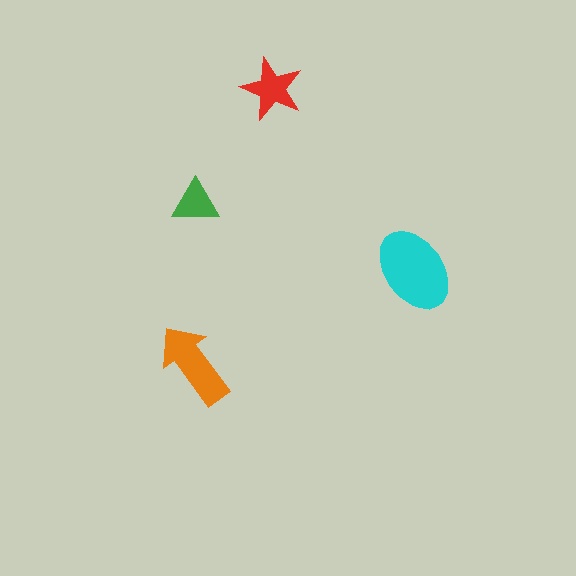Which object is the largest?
The cyan ellipse.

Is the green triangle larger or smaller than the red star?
Smaller.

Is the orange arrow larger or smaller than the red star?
Larger.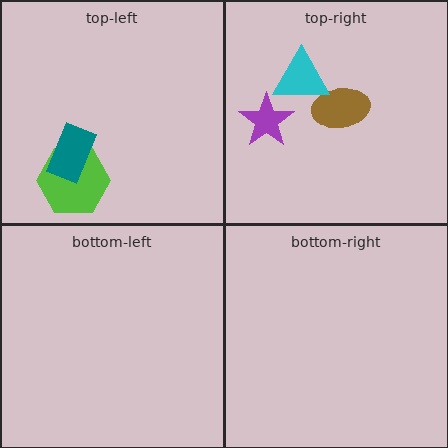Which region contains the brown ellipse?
The top-right region.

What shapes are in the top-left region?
The lime hexagon, the teal rectangle.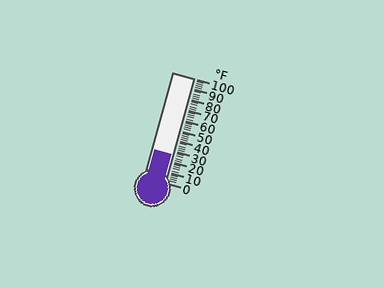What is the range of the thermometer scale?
The thermometer scale ranges from 0°F to 100°F.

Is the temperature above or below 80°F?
The temperature is below 80°F.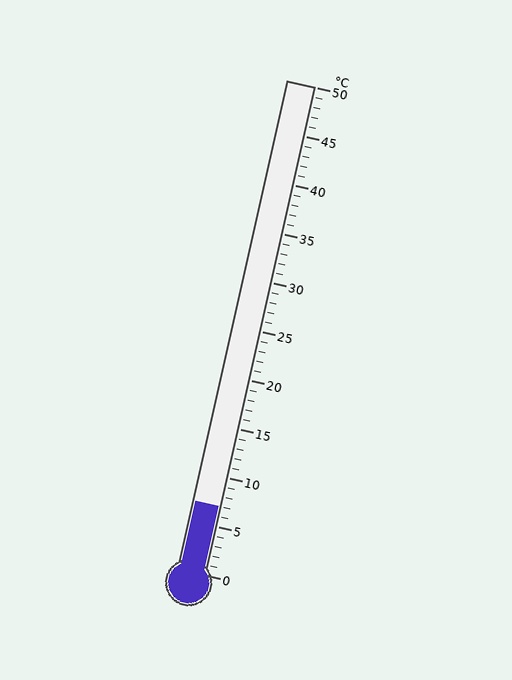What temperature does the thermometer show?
The thermometer shows approximately 7°C.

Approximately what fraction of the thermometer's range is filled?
The thermometer is filled to approximately 15% of its range.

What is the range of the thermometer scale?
The thermometer scale ranges from 0°C to 50°C.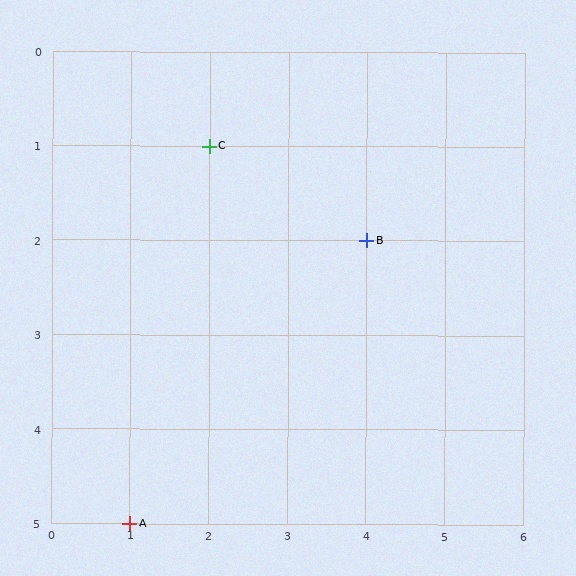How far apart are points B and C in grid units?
Points B and C are 2 columns and 1 row apart (about 2.2 grid units diagonally).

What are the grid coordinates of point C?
Point C is at grid coordinates (2, 1).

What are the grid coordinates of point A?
Point A is at grid coordinates (1, 5).